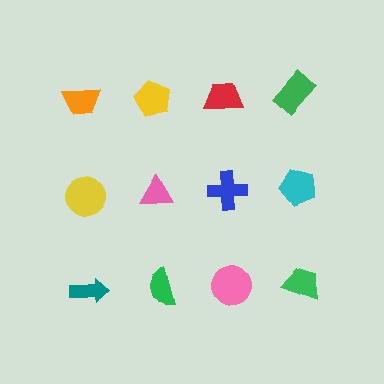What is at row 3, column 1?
A teal arrow.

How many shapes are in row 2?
4 shapes.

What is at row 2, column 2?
A pink triangle.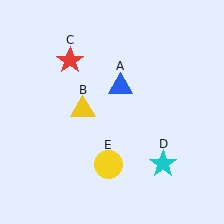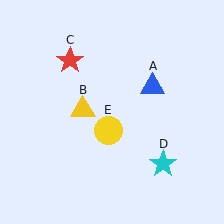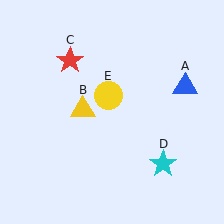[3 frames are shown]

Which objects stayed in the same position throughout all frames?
Yellow triangle (object B) and red star (object C) and cyan star (object D) remained stationary.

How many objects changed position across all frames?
2 objects changed position: blue triangle (object A), yellow circle (object E).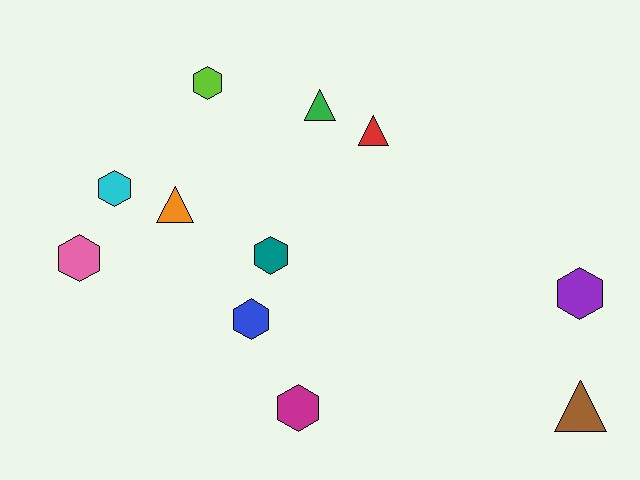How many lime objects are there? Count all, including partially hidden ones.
There is 1 lime object.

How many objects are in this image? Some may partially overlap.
There are 11 objects.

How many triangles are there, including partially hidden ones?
There are 4 triangles.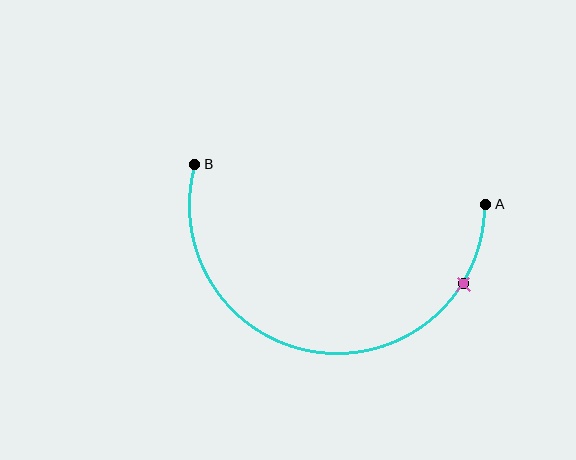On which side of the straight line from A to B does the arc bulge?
The arc bulges below the straight line connecting A and B.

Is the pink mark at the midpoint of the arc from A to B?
No. The pink mark lies on the arc but is closer to endpoint A. The arc midpoint would be at the point on the curve equidistant along the arc from both A and B.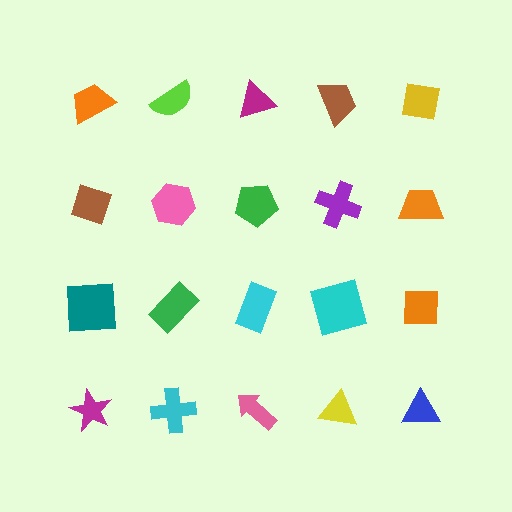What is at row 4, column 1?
A magenta star.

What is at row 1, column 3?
A magenta triangle.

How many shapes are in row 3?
5 shapes.